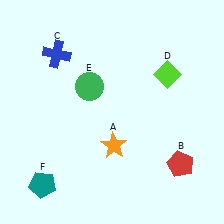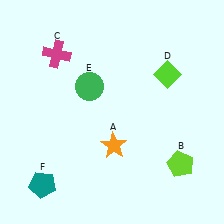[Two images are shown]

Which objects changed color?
B changed from red to lime. C changed from blue to magenta.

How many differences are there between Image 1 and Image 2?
There are 2 differences between the two images.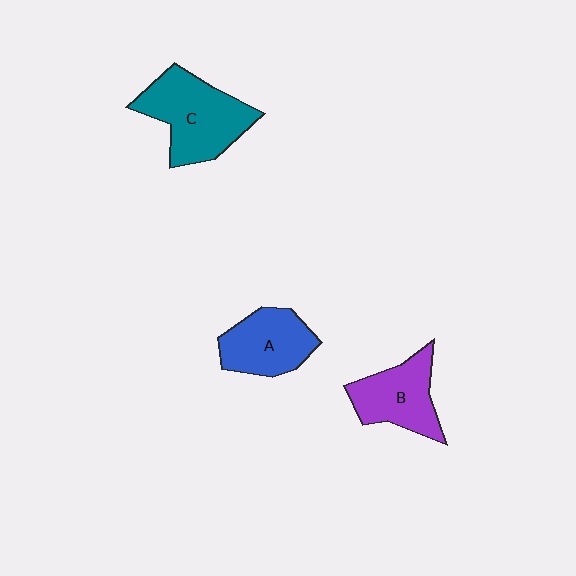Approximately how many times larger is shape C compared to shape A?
Approximately 1.4 times.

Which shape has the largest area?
Shape C (teal).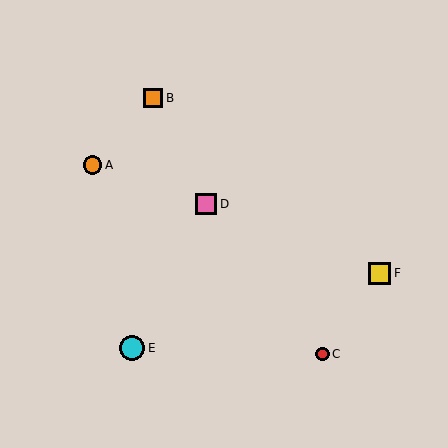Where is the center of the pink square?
The center of the pink square is at (206, 204).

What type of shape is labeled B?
Shape B is an orange square.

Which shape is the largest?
The cyan circle (labeled E) is the largest.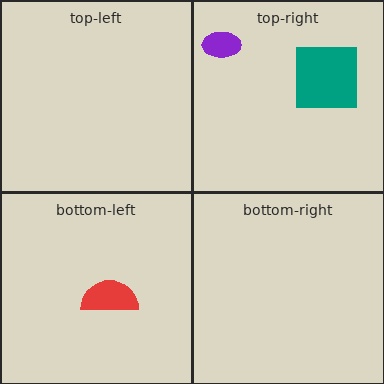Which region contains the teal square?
The top-right region.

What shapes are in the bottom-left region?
The red semicircle.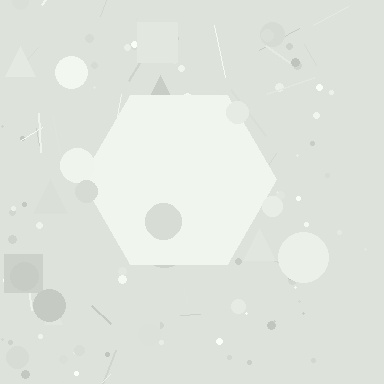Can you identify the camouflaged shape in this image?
The camouflaged shape is a hexagon.